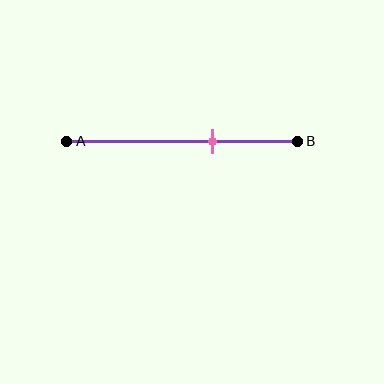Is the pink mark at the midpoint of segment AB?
No, the mark is at about 65% from A, not at the 50% midpoint.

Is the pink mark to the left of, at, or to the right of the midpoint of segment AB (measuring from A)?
The pink mark is to the right of the midpoint of segment AB.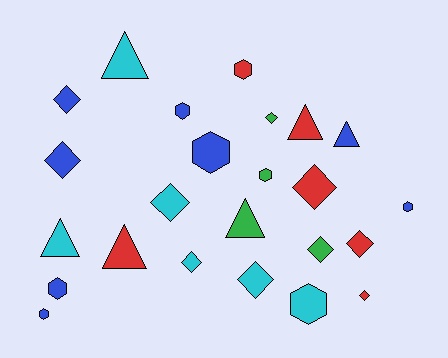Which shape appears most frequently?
Diamond, with 10 objects.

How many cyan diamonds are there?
There are 3 cyan diamonds.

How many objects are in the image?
There are 24 objects.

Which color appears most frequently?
Blue, with 8 objects.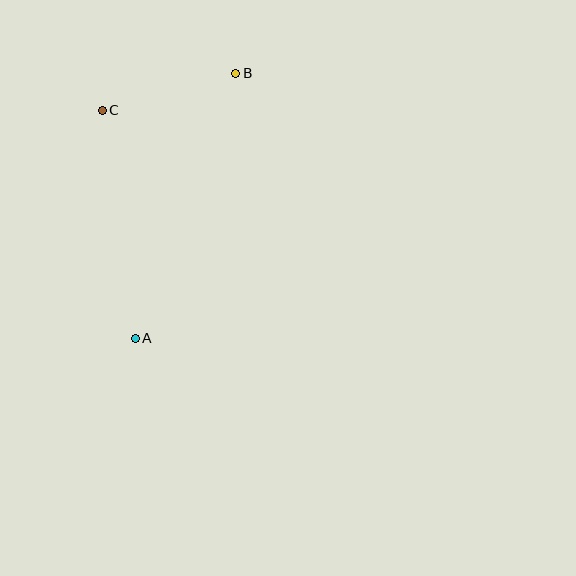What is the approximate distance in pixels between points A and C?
The distance between A and C is approximately 230 pixels.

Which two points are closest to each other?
Points B and C are closest to each other.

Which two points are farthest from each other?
Points A and B are farthest from each other.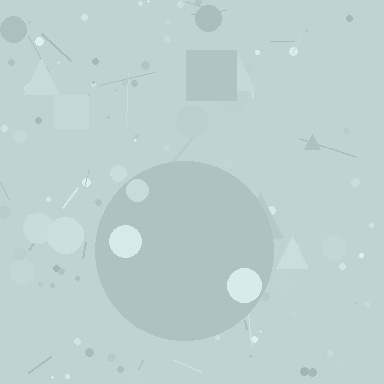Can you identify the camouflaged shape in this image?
The camouflaged shape is a circle.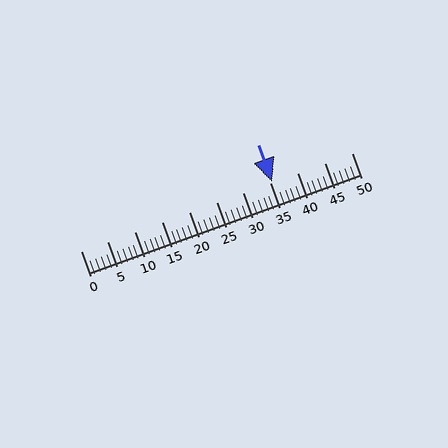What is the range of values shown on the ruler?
The ruler shows values from 0 to 50.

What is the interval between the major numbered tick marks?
The major tick marks are spaced 5 units apart.